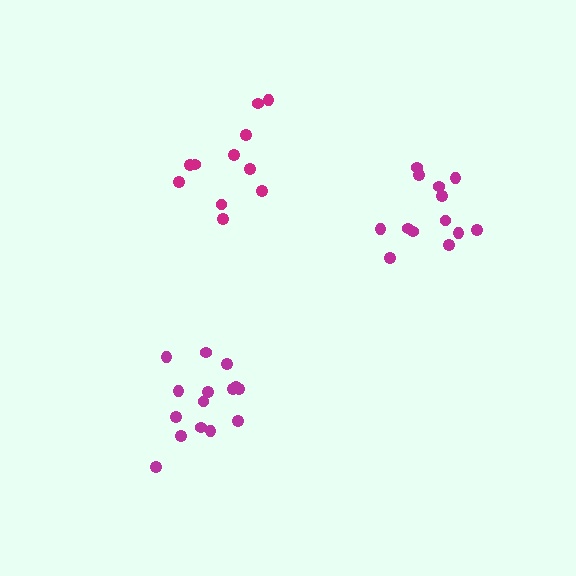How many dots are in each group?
Group 1: 15 dots, Group 2: 11 dots, Group 3: 13 dots (39 total).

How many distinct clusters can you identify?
There are 3 distinct clusters.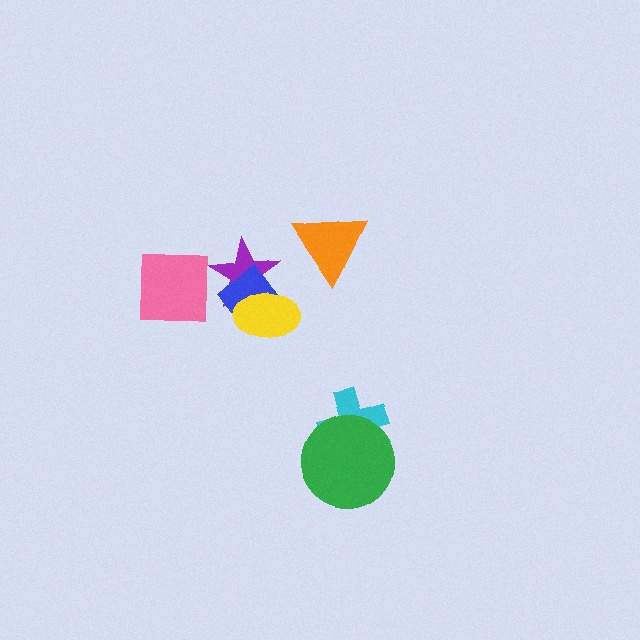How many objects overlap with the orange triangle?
0 objects overlap with the orange triangle.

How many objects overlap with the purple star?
2 objects overlap with the purple star.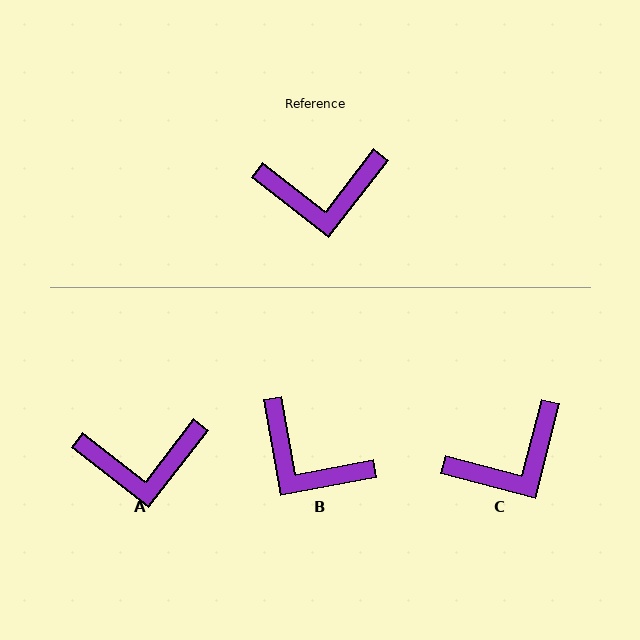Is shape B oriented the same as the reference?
No, it is off by about 42 degrees.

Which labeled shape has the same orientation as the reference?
A.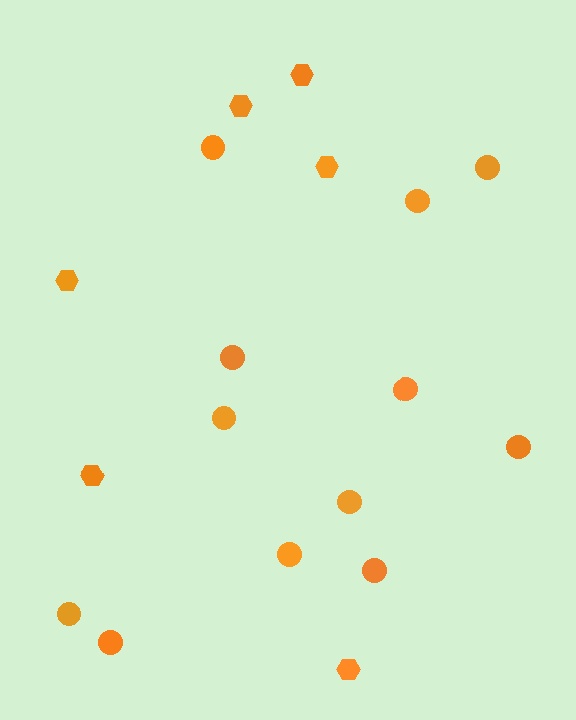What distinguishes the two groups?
There are 2 groups: one group of hexagons (6) and one group of circles (12).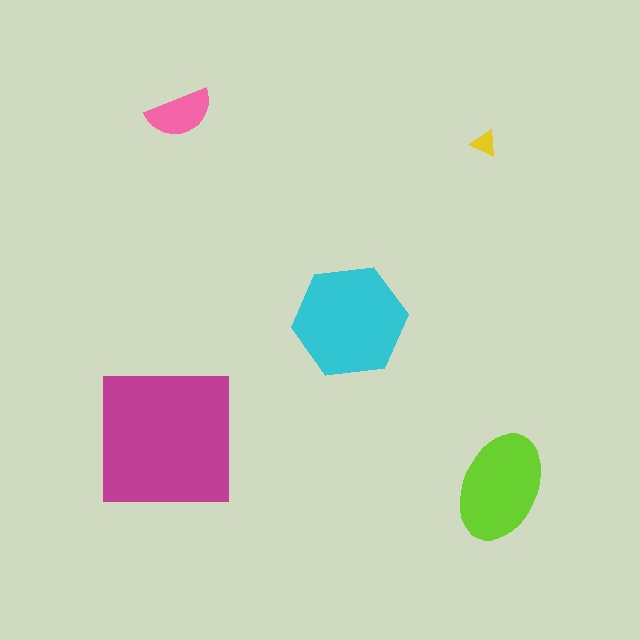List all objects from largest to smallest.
The magenta square, the cyan hexagon, the lime ellipse, the pink semicircle, the yellow triangle.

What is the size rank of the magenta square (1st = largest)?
1st.